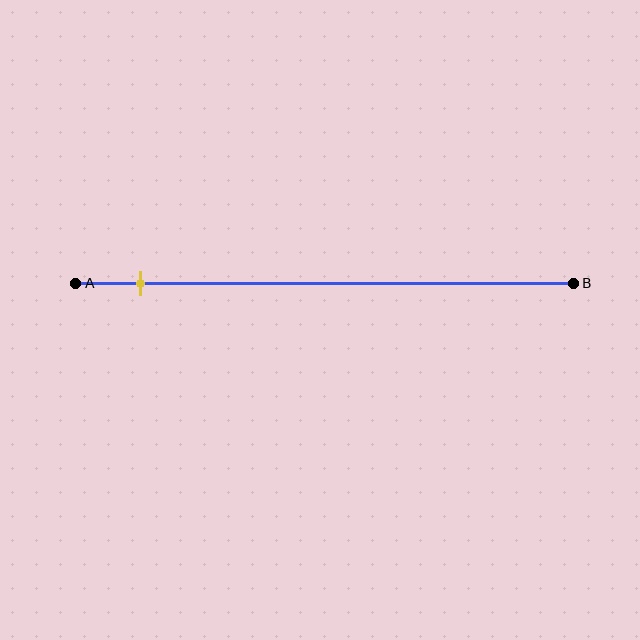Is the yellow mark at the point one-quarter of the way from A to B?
No, the mark is at about 15% from A, not at the 25% one-quarter point.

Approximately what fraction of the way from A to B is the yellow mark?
The yellow mark is approximately 15% of the way from A to B.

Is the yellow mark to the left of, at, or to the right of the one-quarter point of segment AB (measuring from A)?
The yellow mark is to the left of the one-quarter point of segment AB.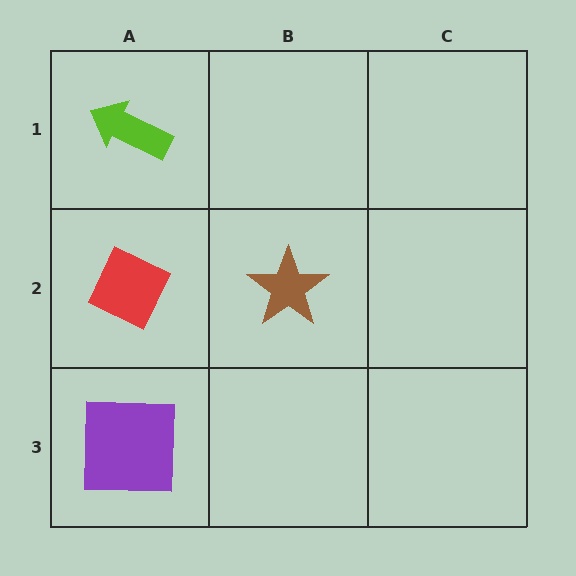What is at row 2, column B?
A brown star.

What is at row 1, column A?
A lime arrow.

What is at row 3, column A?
A purple square.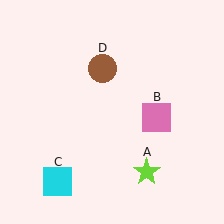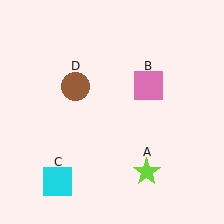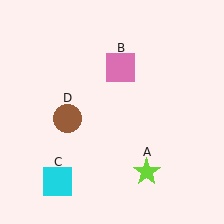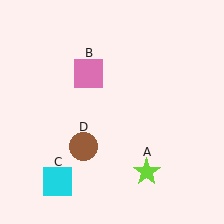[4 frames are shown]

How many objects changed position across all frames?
2 objects changed position: pink square (object B), brown circle (object D).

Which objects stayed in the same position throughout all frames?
Lime star (object A) and cyan square (object C) remained stationary.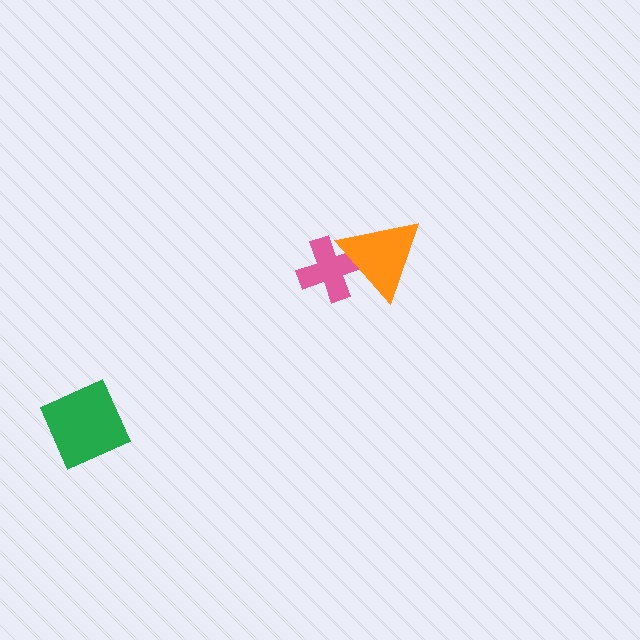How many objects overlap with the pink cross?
1 object overlaps with the pink cross.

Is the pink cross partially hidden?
Yes, it is partially covered by another shape.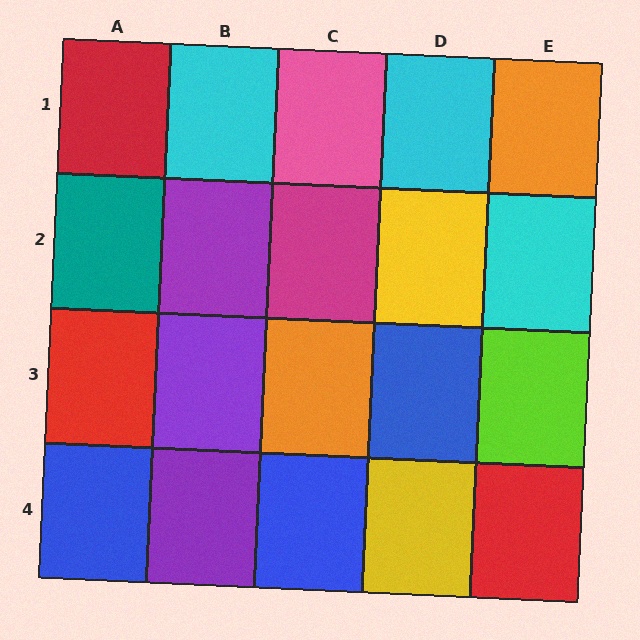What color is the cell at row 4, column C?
Blue.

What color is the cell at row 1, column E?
Orange.